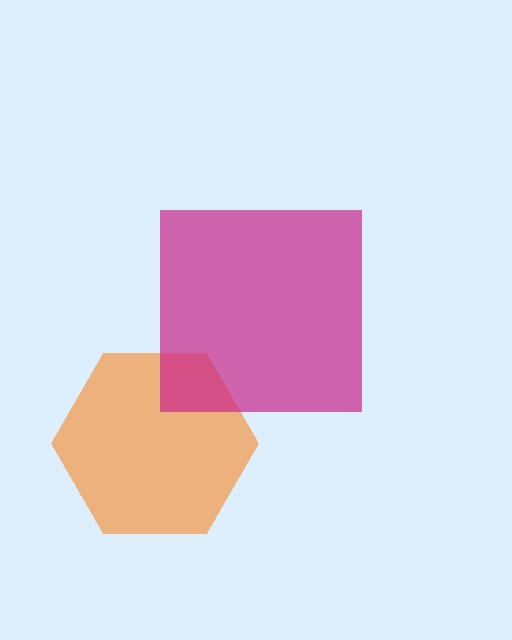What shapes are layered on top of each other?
The layered shapes are: an orange hexagon, a magenta square.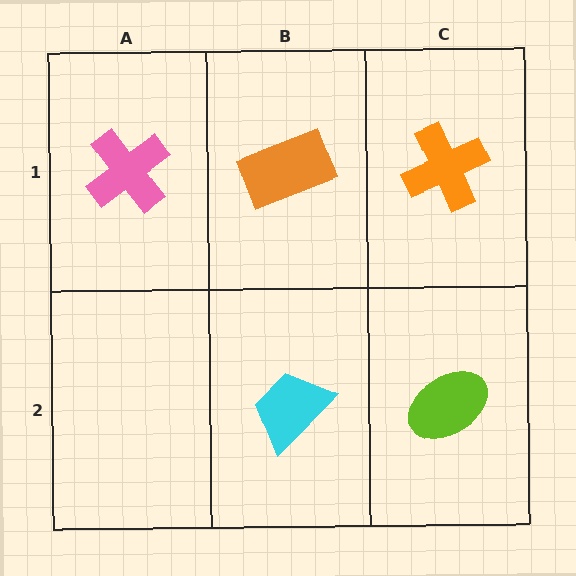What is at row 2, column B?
A cyan trapezoid.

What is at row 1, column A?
A pink cross.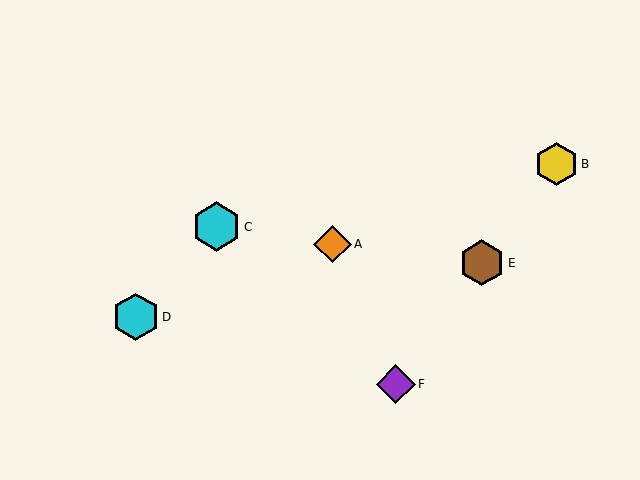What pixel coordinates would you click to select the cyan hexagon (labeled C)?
Click at (216, 227) to select the cyan hexagon C.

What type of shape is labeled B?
Shape B is a yellow hexagon.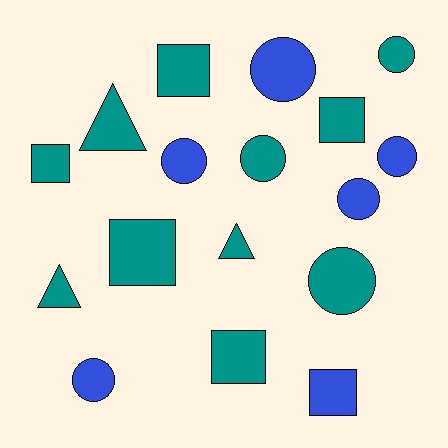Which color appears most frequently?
Teal, with 11 objects.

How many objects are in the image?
There are 17 objects.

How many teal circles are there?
There are 3 teal circles.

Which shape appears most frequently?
Circle, with 8 objects.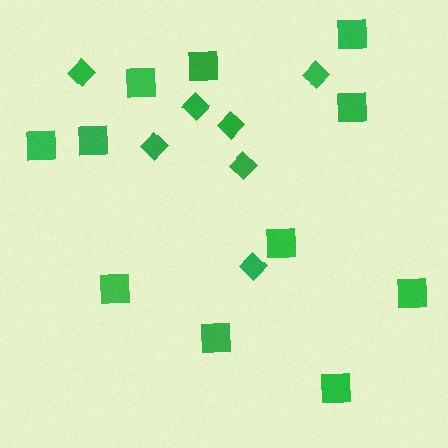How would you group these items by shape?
There are 2 groups: one group of squares (11) and one group of diamonds (7).